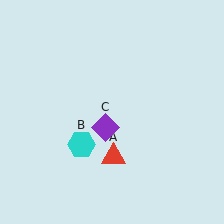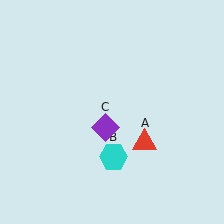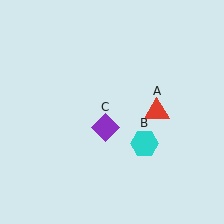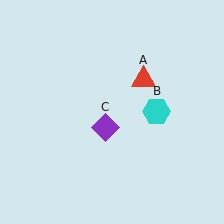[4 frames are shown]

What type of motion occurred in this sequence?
The red triangle (object A), cyan hexagon (object B) rotated counterclockwise around the center of the scene.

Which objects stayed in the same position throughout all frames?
Purple diamond (object C) remained stationary.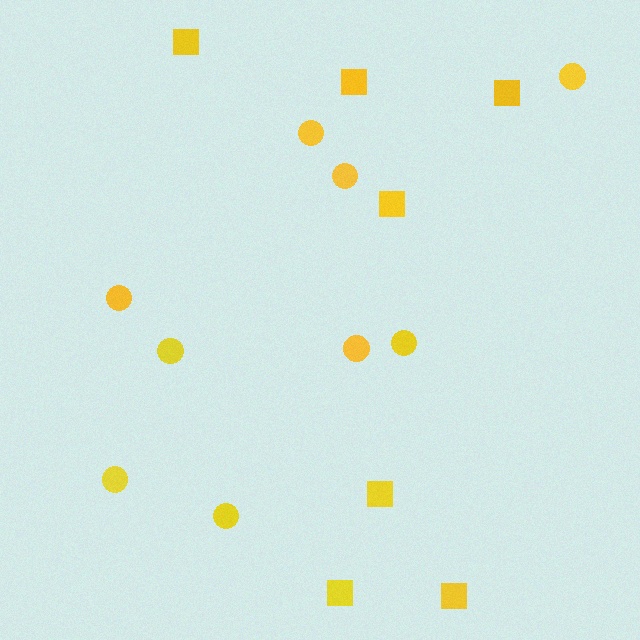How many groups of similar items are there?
There are 2 groups: one group of circles (9) and one group of squares (7).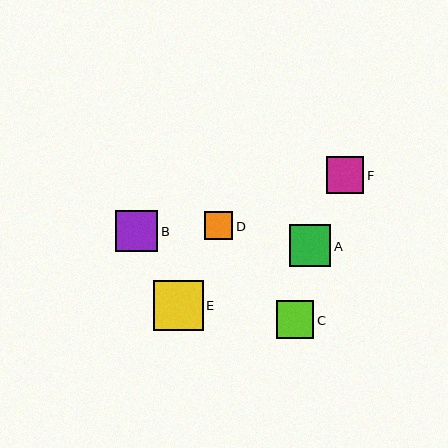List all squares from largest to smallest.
From largest to smallest: E, B, A, C, F, D.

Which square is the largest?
Square E is the largest with a size of approximately 49 pixels.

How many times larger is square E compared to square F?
Square E is approximately 1.3 times the size of square F.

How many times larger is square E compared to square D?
Square E is approximately 1.7 times the size of square D.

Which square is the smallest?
Square D is the smallest with a size of approximately 28 pixels.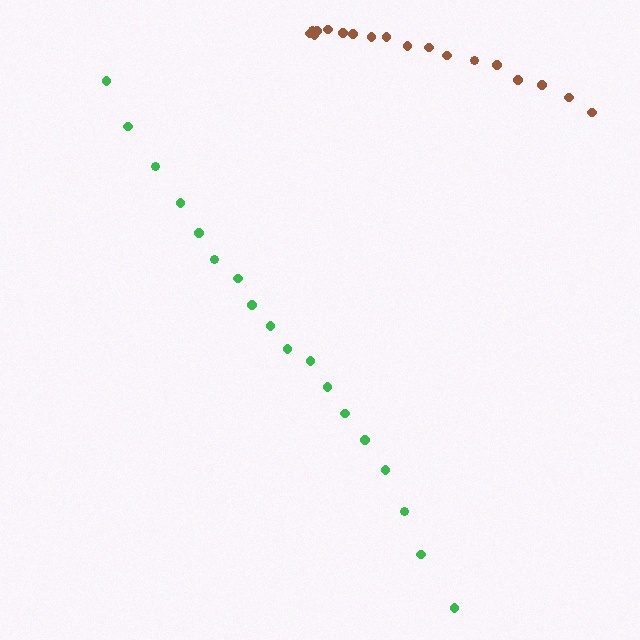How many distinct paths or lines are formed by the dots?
There are 2 distinct paths.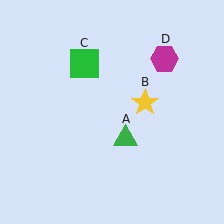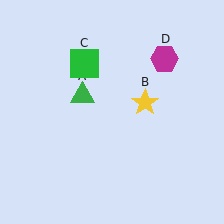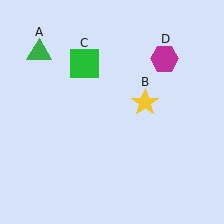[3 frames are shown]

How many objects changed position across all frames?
1 object changed position: green triangle (object A).